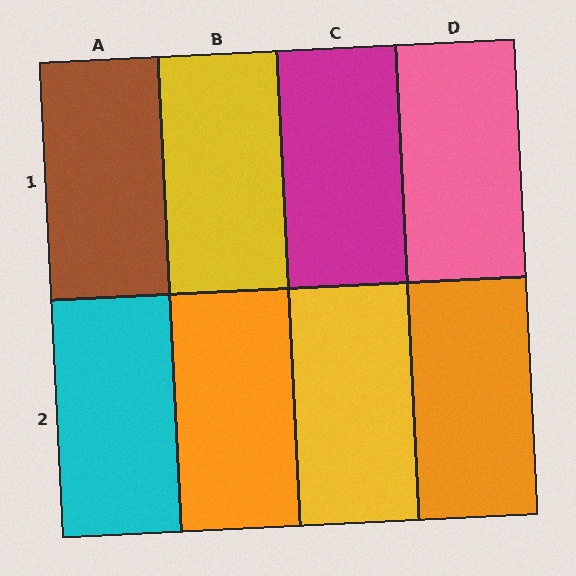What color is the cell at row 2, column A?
Cyan.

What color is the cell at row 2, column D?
Orange.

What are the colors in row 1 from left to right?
Brown, yellow, magenta, pink.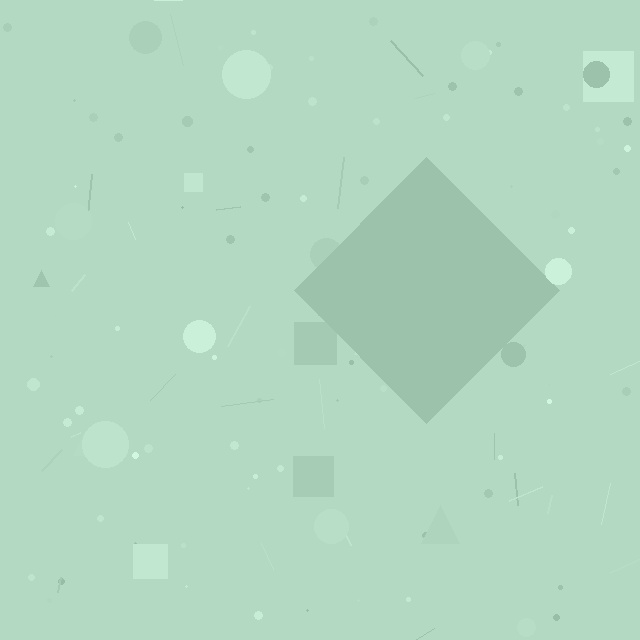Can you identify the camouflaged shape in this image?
The camouflaged shape is a diamond.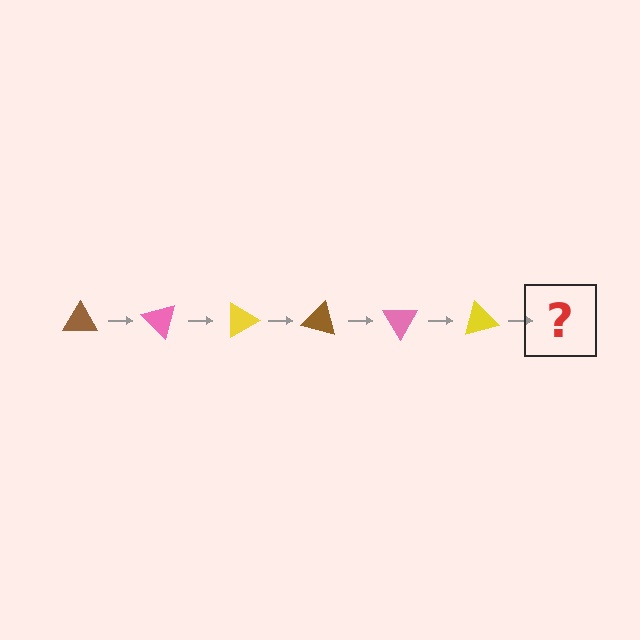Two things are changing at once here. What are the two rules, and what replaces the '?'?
The two rules are that it rotates 45 degrees each step and the color cycles through brown, pink, and yellow. The '?' should be a brown triangle, rotated 270 degrees from the start.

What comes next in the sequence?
The next element should be a brown triangle, rotated 270 degrees from the start.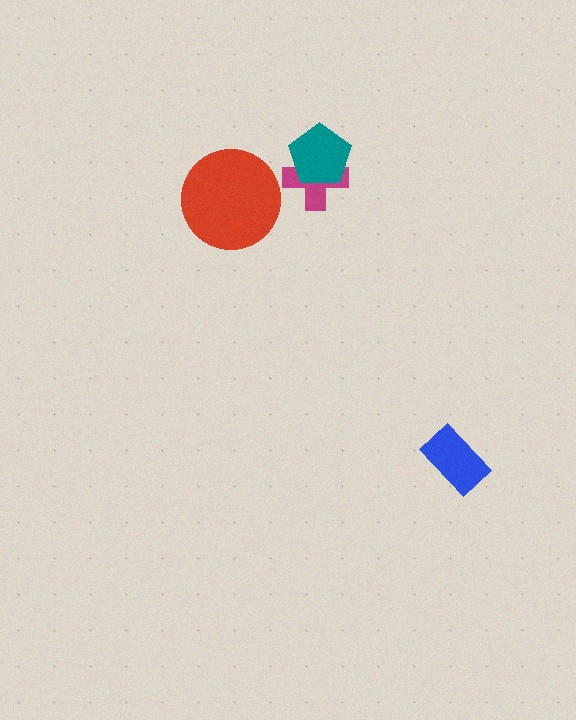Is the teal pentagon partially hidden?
No, no other shape covers it.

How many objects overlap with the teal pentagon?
1 object overlaps with the teal pentagon.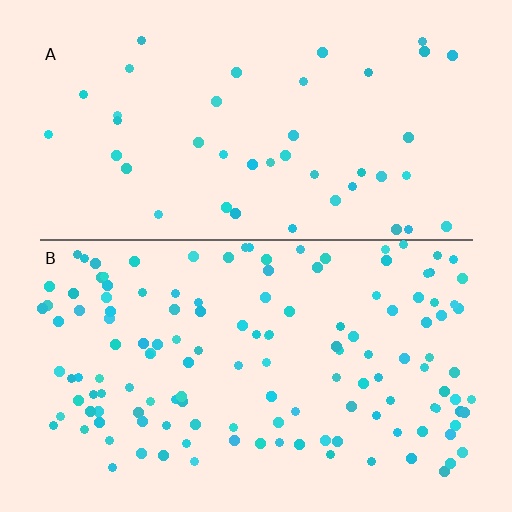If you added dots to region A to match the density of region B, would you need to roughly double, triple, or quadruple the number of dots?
Approximately triple.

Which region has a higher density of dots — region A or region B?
B (the bottom).